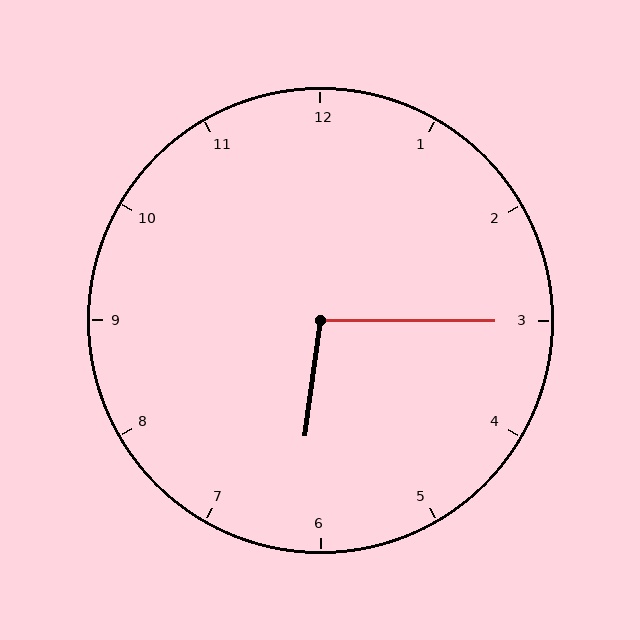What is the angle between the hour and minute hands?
Approximately 98 degrees.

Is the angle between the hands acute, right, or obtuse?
It is obtuse.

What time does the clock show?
6:15.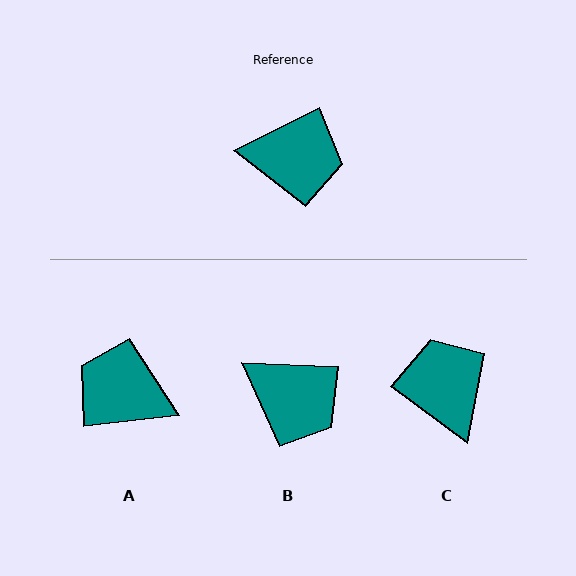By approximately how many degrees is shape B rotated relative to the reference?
Approximately 29 degrees clockwise.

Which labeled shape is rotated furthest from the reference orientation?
A, about 161 degrees away.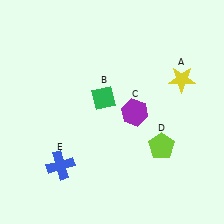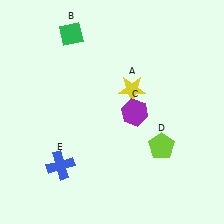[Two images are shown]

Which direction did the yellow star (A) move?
The yellow star (A) moved left.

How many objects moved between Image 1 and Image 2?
2 objects moved between the two images.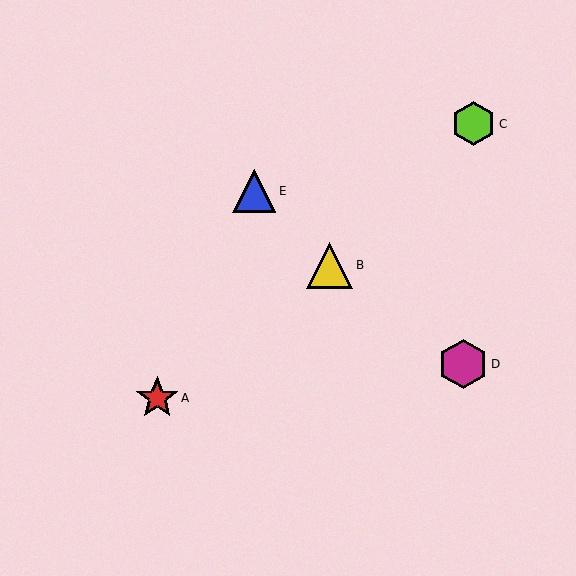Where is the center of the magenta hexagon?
The center of the magenta hexagon is at (463, 364).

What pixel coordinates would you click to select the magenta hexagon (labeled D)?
Click at (463, 364) to select the magenta hexagon D.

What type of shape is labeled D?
Shape D is a magenta hexagon.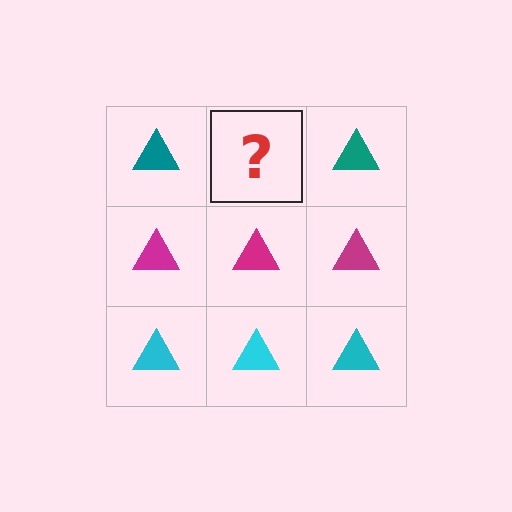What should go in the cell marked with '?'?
The missing cell should contain a teal triangle.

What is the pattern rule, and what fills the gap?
The rule is that each row has a consistent color. The gap should be filled with a teal triangle.